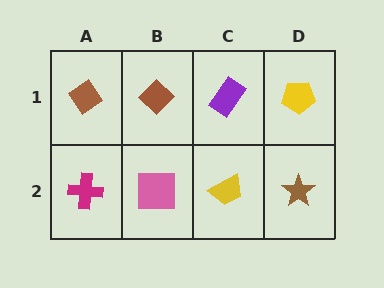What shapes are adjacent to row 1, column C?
A yellow trapezoid (row 2, column C), a brown diamond (row 1, column B), a yellow pentagon (row 1, column D).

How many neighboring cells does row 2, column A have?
2.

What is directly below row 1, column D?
A brown star.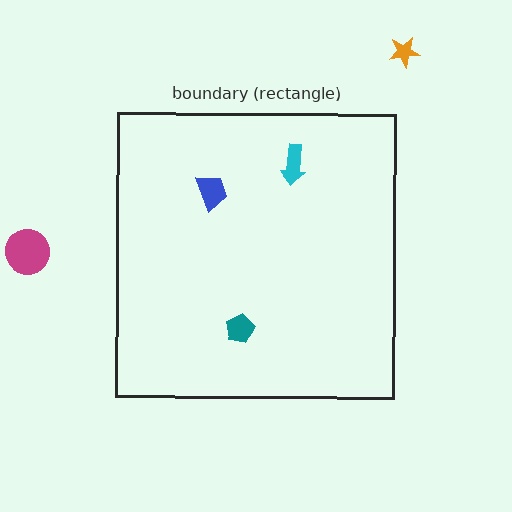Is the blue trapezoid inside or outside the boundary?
Inside.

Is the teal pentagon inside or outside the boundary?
Inside.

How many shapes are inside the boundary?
3 inside, 2 outside.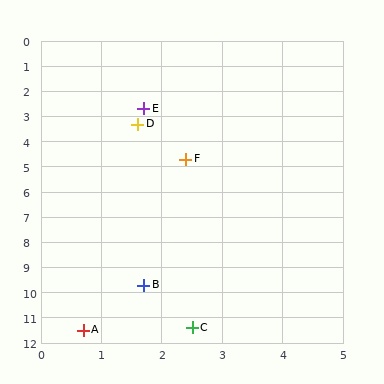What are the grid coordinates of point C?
Point C is at approximately (2.5, 11.4).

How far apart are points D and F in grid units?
Points D and F are about 1.6 grid units apart.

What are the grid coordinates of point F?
Point F is at approximately (2.4, 4.7).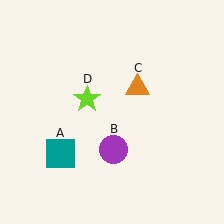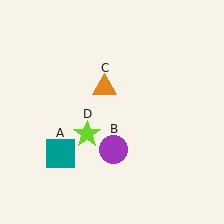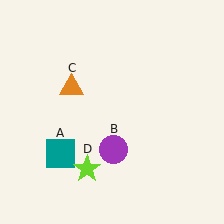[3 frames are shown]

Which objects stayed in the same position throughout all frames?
Teal square (object A) and purple circle (object B) remained stationary.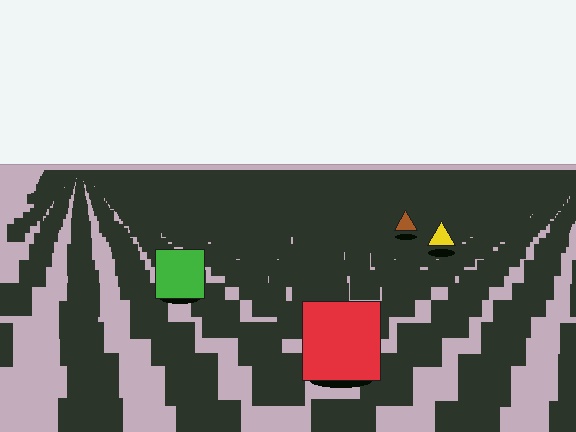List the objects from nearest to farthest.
From nearest to farthest: the red square, the green square, the yellow triangle, the brown triangle.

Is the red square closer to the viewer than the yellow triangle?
Yes. The red square is closer — you can tell from the texture gradient: the ground texture is coarser near it.